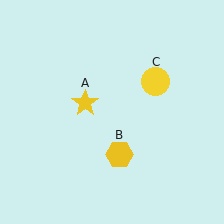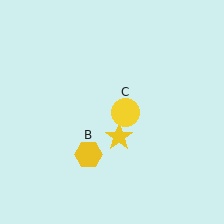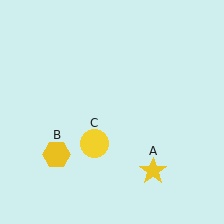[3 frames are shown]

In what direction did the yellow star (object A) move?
The yellow star (object A) moved down and to the right.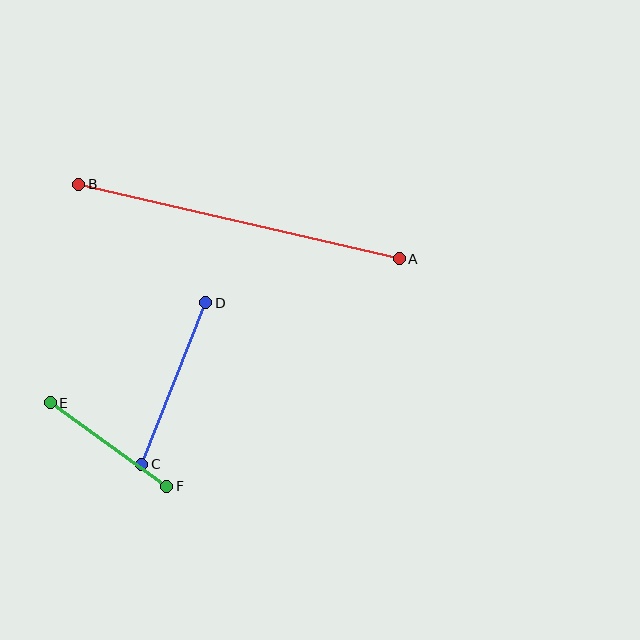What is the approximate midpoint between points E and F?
The midpoint is at approximately (109, 445) pixels.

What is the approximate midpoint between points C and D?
The midpoint is at approximately (174, 384) pixels.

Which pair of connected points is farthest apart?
Points A and B are farthest apart.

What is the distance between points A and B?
The distance is approximately 329 pixels.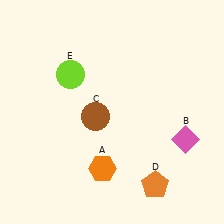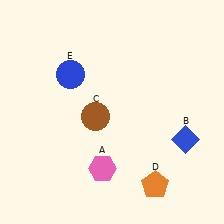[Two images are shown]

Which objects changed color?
A changed from orange to pink. B changed from pink to blue. E changed from lime to blue.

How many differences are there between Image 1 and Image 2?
There are 3 differences between the two images.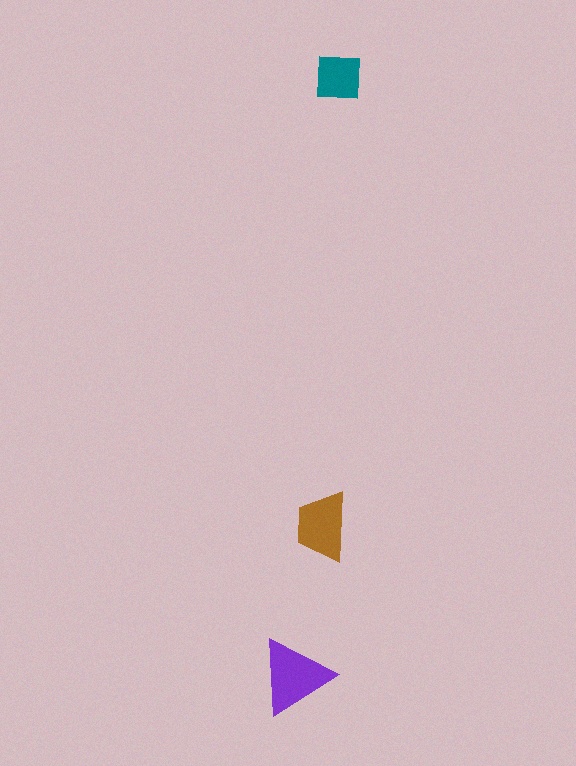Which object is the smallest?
The teal square.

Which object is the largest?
The purple triangle.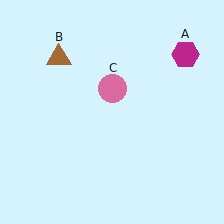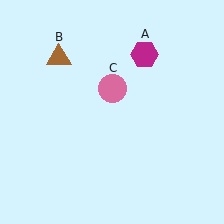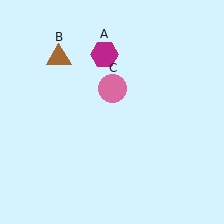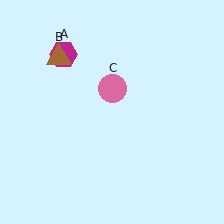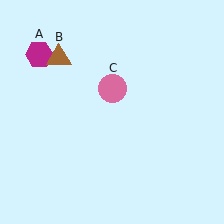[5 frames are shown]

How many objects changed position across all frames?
1 object changed position: magenta hexagon (object A).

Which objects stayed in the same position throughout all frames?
Brown triangle (object B) and pink circle (object C) remained stationary.